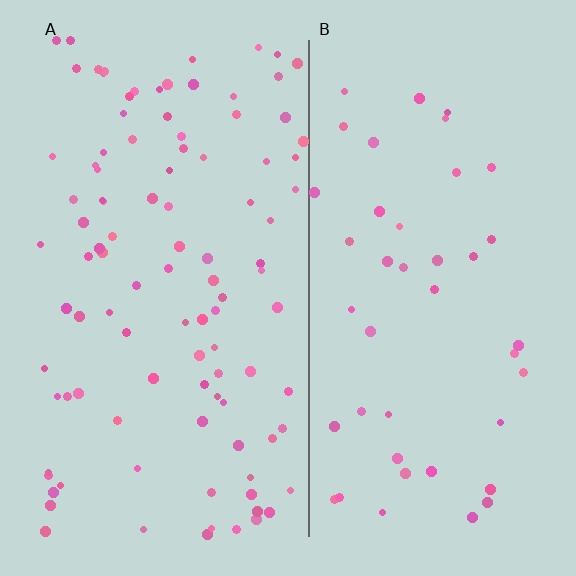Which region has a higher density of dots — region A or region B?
A (the left).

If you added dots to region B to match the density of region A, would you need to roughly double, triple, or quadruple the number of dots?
Approximately double.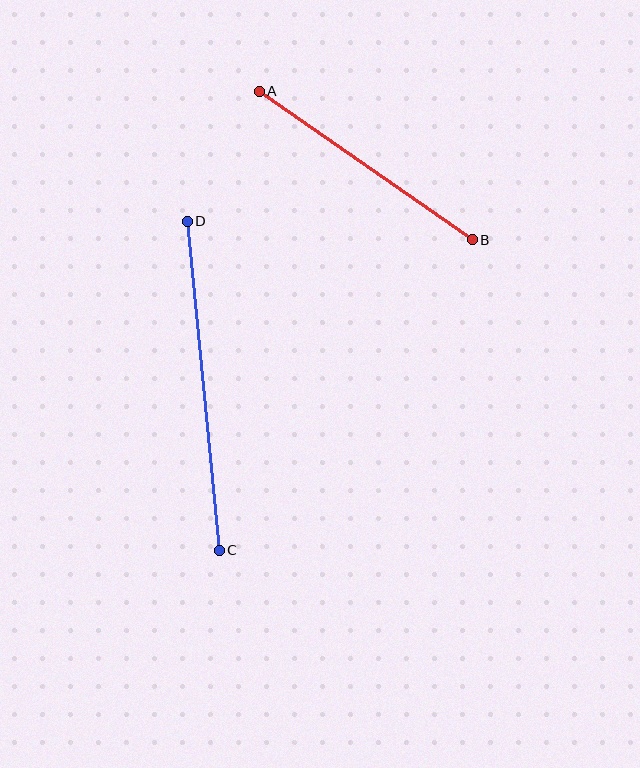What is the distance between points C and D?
The distance is approximately 331 pixels.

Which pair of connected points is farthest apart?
Points C and D are farthest apart.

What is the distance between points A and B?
The distance is approximately 260 pixels.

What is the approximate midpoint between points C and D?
The midpoint is at approximately (203, 386) pixels.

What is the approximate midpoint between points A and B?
The midpoint is at approximately (366, 166) pixels.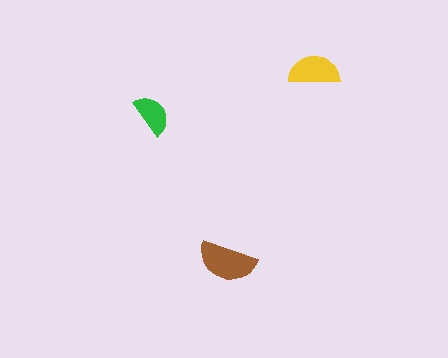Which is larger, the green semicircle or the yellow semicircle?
The yellow one.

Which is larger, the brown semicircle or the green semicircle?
The brown one.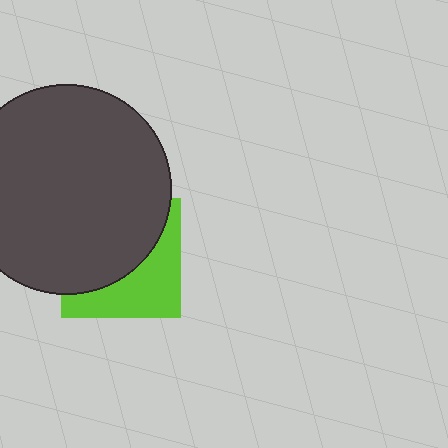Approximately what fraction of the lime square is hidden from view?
Roughly 58% of the lime square is hidden behind the dark gray circle.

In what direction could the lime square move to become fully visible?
The lime square could move toward the lower-right. That would shift it out from behind the dark gray circle entirely.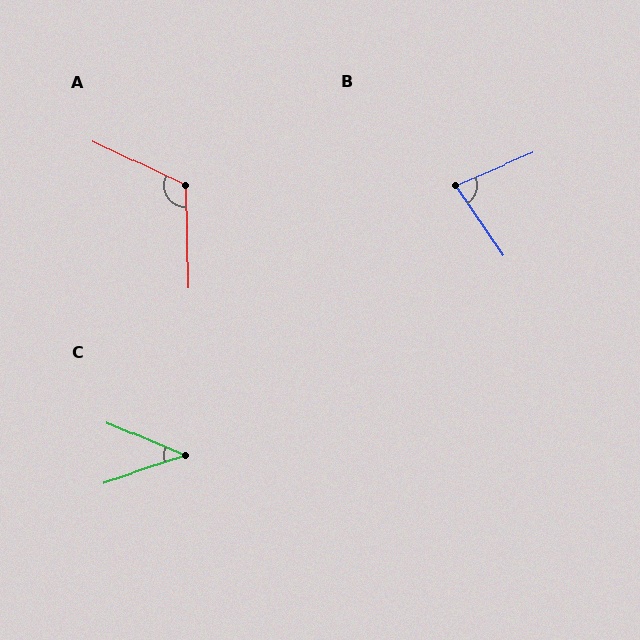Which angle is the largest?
A, at approximately 117 degrees.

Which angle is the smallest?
C, at approximately 41 degrees.